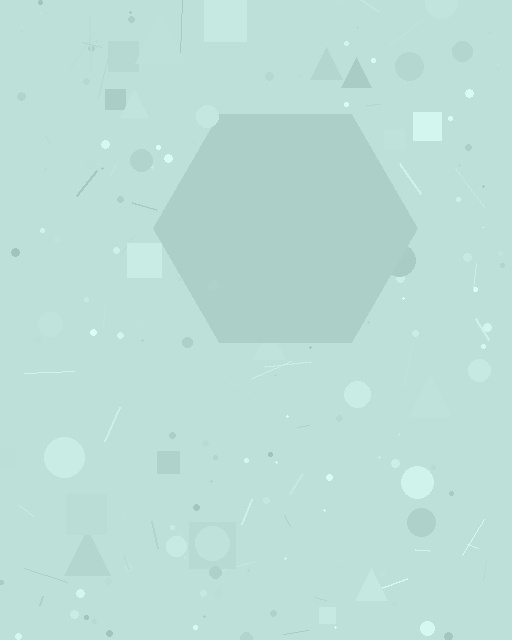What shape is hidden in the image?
A hexagon is hidden in the image.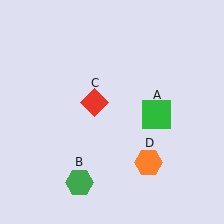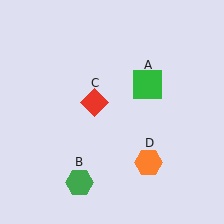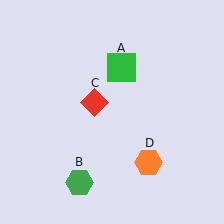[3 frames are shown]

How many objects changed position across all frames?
1 object changed position: green square (object A).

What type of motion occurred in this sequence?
The green square (object A) rotated counterclockwise around the center of the scene.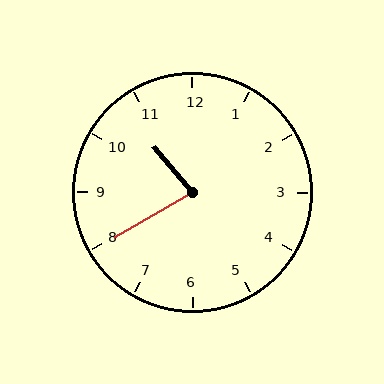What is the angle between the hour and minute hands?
Approximately 80 degrees.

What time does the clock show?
10:40.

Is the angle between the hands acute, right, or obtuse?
It is acute.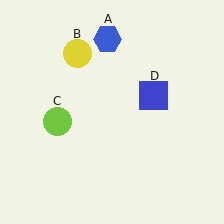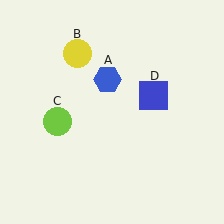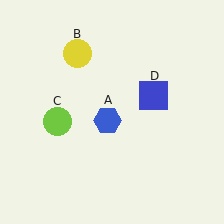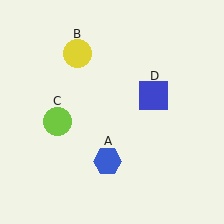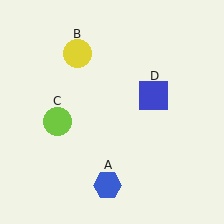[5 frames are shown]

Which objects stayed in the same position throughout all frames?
Yellow circle (object B) and lime circle (object C) and blue square (object D) remained stationary.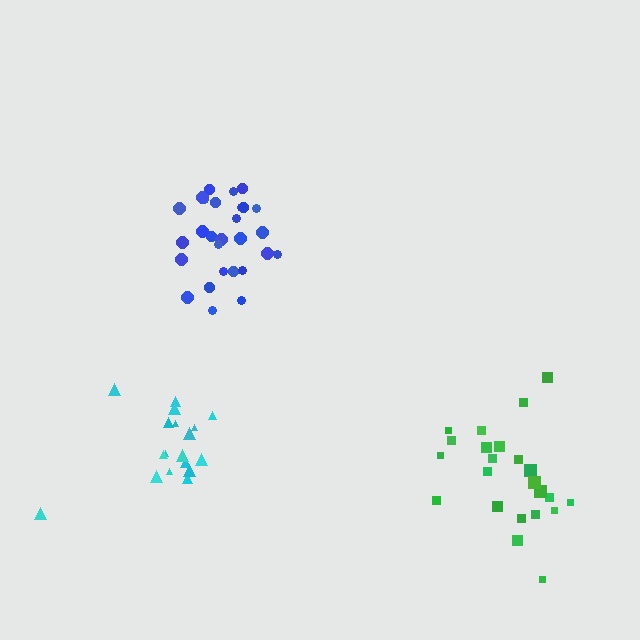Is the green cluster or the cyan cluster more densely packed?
Cyan.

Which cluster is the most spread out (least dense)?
Green.